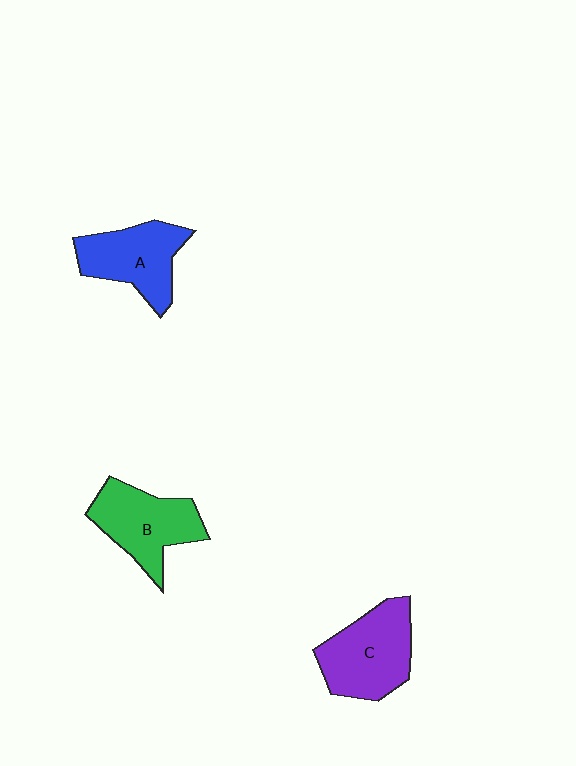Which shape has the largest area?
Shape C (purple).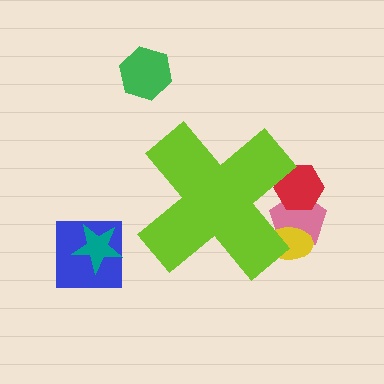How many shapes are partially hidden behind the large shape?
3 shapes are partially hidden.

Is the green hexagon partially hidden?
No, the green hexagon is fully visible.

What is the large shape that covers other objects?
A lime cross.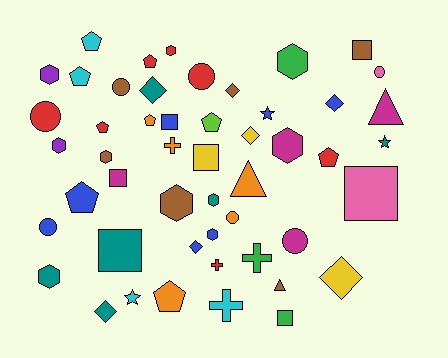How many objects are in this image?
There are 50 objects.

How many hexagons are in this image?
There are 10 hexagons.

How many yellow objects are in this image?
There are 3 yellow objects.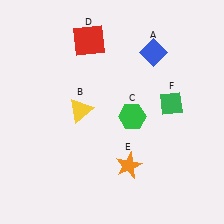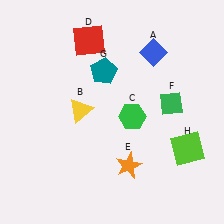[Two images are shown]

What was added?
A teal pentagon (G), a lime square (H) were added in Image 2.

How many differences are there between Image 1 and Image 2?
There are 2 differences between the two images.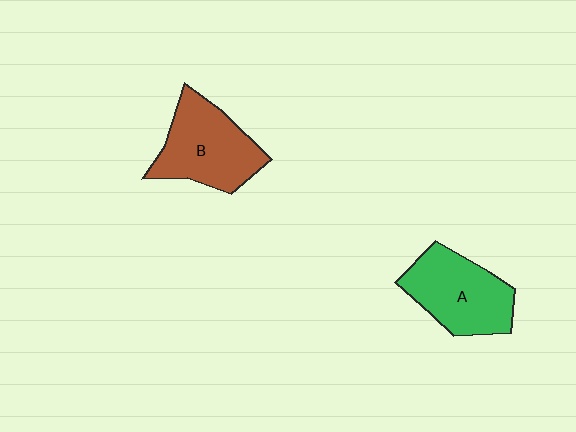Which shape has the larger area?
Shape B (brown).